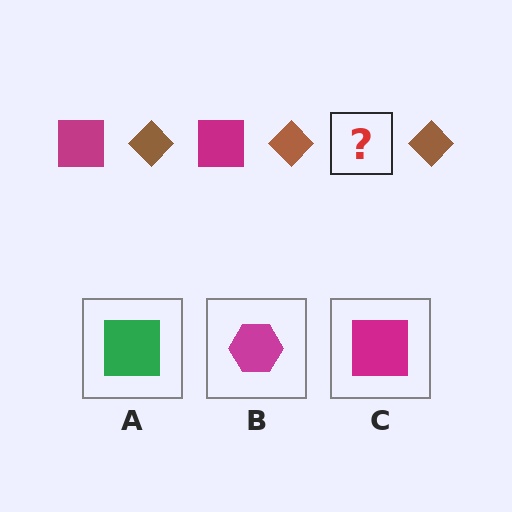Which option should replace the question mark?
Option C.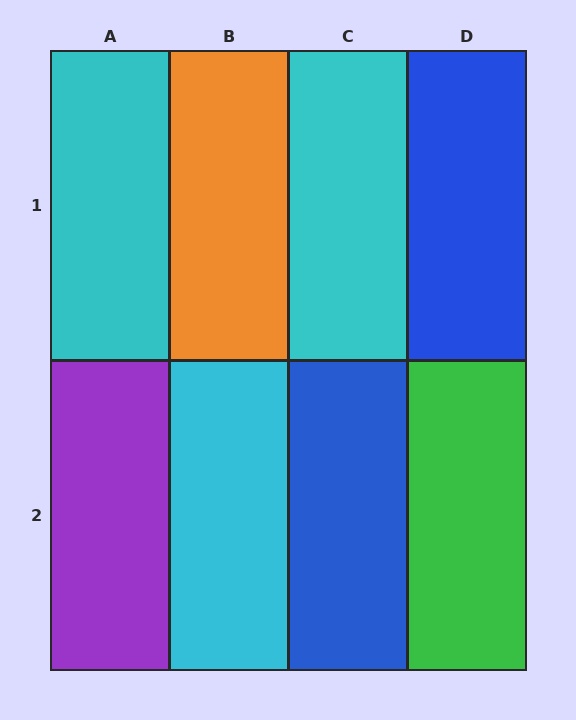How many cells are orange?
1 cell is orange.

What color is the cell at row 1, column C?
Cyan.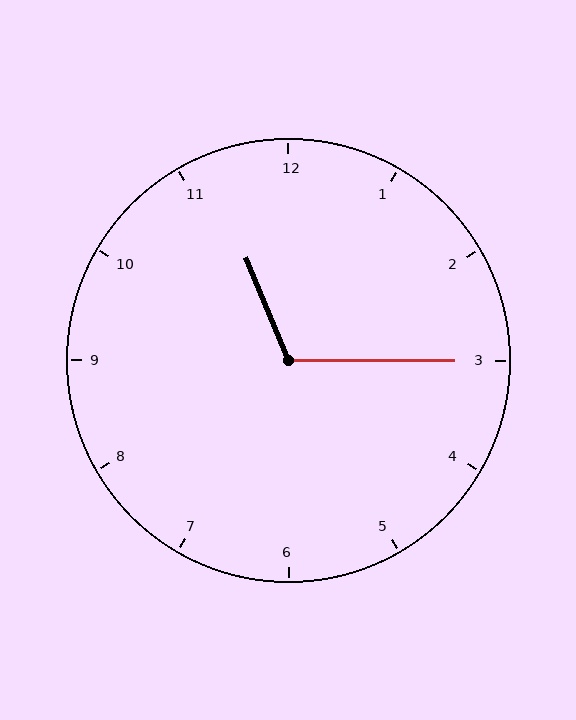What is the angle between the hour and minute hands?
Approximately 112 degrees.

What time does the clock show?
11:15.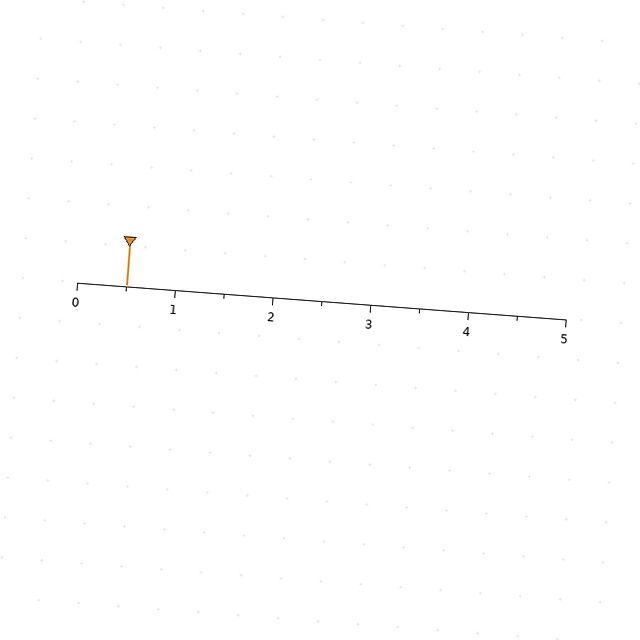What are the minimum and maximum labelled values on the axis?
The axis runs from 0 to 5.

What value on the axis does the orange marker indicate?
The marker indicates approximately 0.5.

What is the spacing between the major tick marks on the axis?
The major ticks are spaced 1 apart.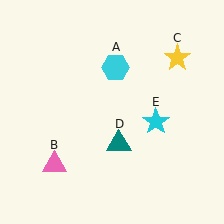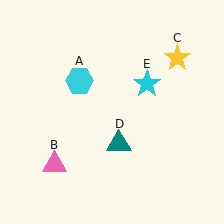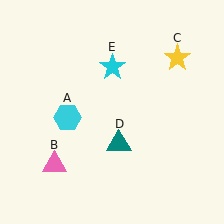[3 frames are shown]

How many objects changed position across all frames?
2 objects changed position: cyan hexagon (object A), cyan star (object E).